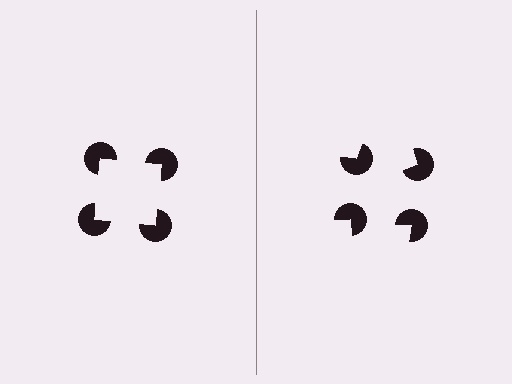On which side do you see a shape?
An illusory square appears on the left side. On the right side the wedge cuts are rotated, so no coherent shape forms.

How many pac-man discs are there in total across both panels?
8 — 4 on each side.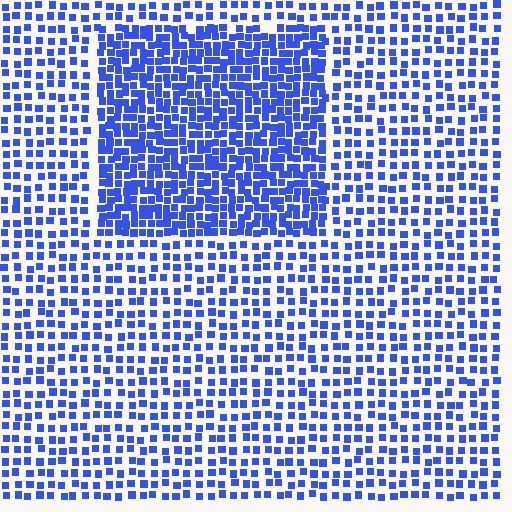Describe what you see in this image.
The image contains small blue elements arranged at two different densities. A rectangle-shaped region is visible where the elements are more densely packed than the surrounding area.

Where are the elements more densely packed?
The elements are more densely packed inside the rectangle boundary.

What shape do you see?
I see a rectangle.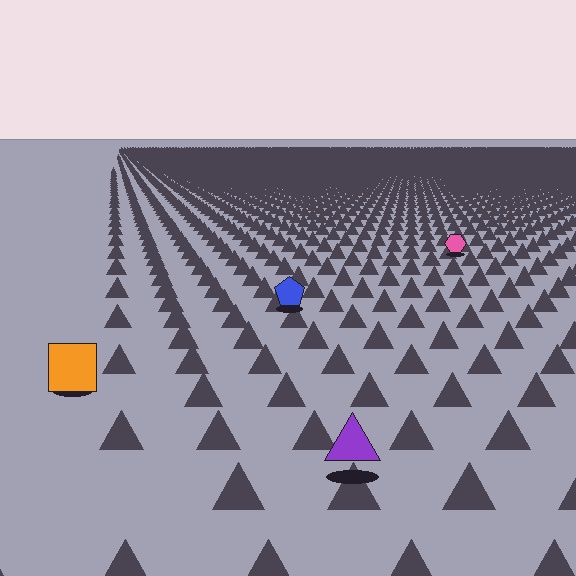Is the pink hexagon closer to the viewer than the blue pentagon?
No. The blue pentagon is closer — you can tell from the texture gradient: the ground texture is coarser near it.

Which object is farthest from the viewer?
The pink hexagon is farthest from the viewer. It appears smaller and the ground texture around it is denser.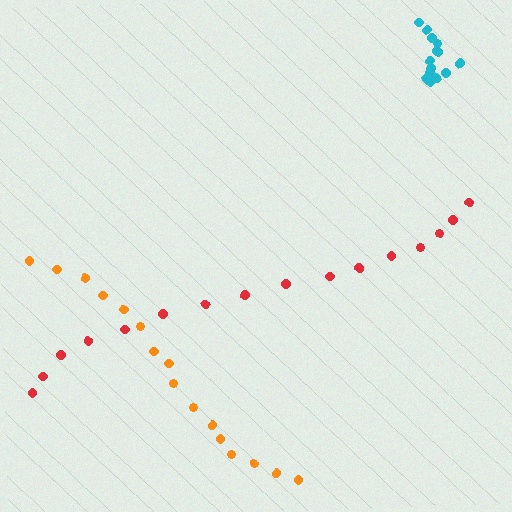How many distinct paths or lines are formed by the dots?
There are 3 distinct paths.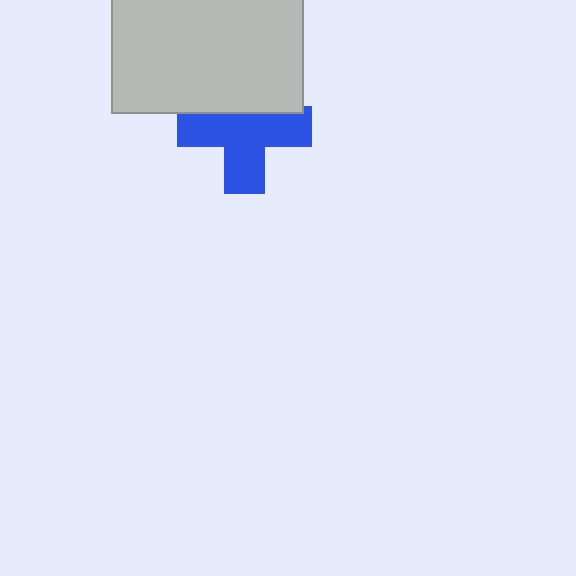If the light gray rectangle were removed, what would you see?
You would see the complete blue cross.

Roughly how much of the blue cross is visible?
Most of it is visible (roughly 69%).